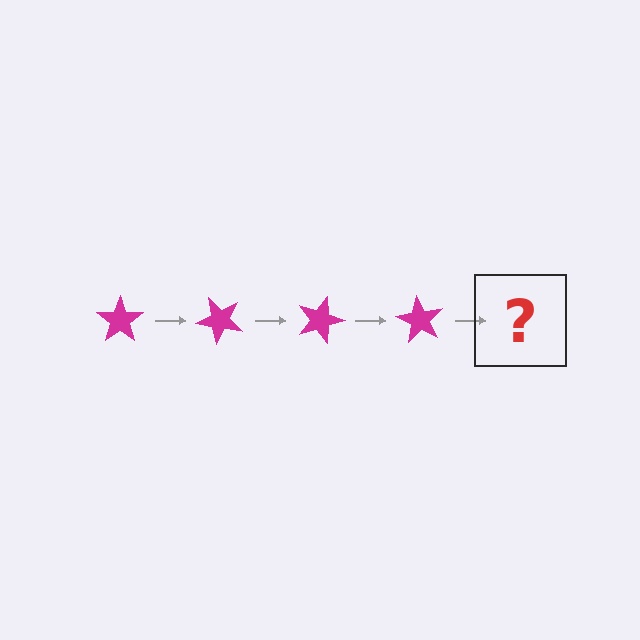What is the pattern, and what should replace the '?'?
The pattern is that the star rotates 45 degrees each step. The '?' should be a magenta star rotated 180 degrees.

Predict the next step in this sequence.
The next step is a magenta star rotated 180 degrees.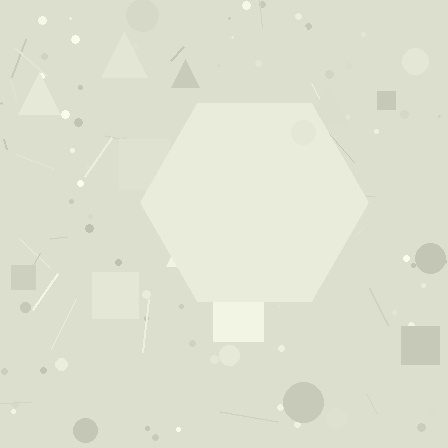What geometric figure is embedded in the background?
A hexagon is embedded in the background.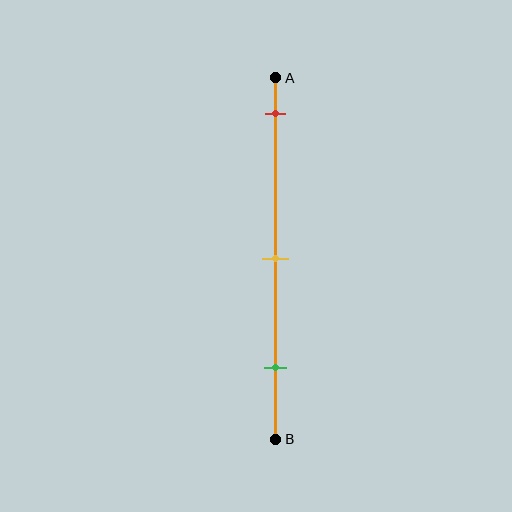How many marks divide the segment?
There are 3 marks dividing the segment.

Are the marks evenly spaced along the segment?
Yes, the marks are approximately evenly spaced.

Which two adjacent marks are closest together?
The yellow and green marks are the closest adjacent pair.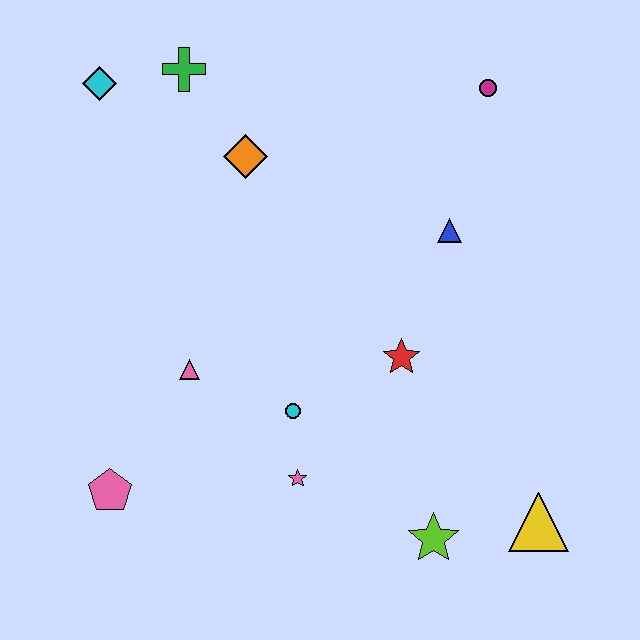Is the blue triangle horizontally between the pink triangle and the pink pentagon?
No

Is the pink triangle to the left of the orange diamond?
Yes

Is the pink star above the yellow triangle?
Yes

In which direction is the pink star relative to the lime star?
The pink star is to the left of the lime star.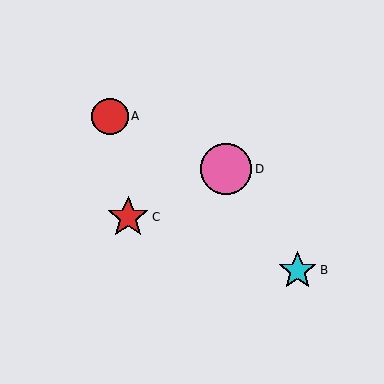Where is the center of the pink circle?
The center of the pink circle is at (226, 169).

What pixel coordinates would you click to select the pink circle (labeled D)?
Click at (226, 169) to select the pink circle D.